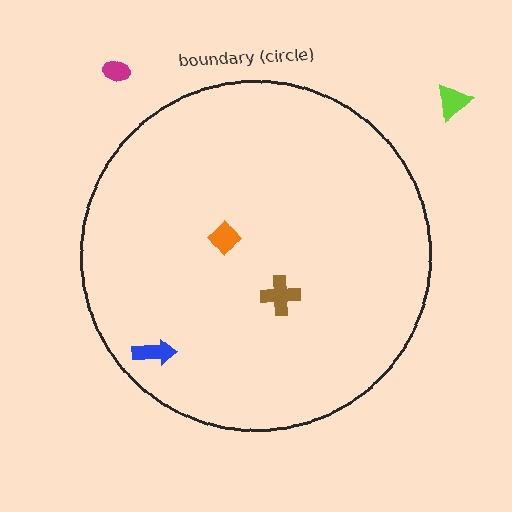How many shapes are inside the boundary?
3 inside, 2 outside.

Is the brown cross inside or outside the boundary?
Inside.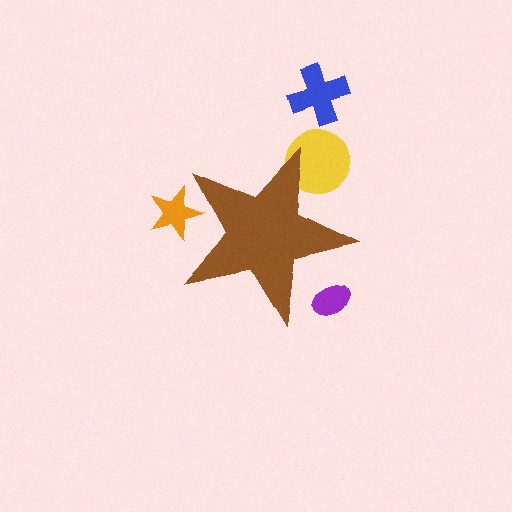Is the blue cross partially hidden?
No, the blue cross is fully visible.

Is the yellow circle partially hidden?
Yes, the yellow circle is partially hidden behind the brown star.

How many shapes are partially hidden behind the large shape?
3 shapes are partially hidden.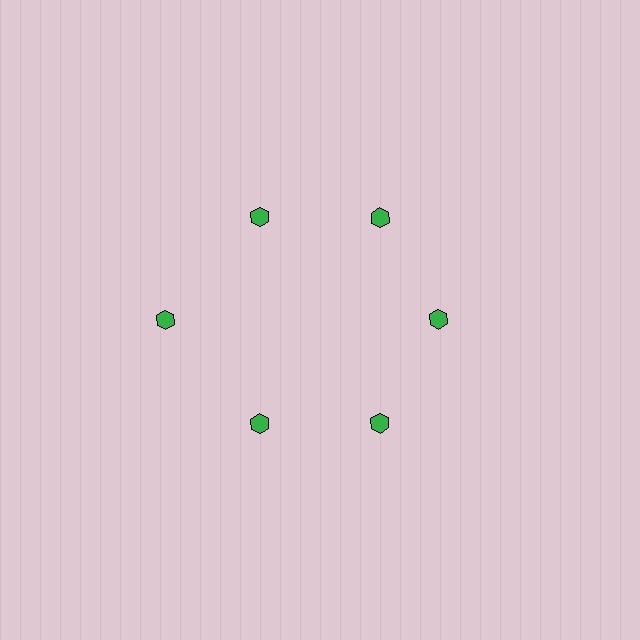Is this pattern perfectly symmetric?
No. The 6 green hexagons are arranged in a ring, but one element near the 9 o'clock position is pushed outward from the center, breaking the 6-fold rotational symmetry.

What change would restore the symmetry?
The symmetry would be restored by moving it inward, back onto the ring so that all 6 hexagons sit at equal angles and equal distance from the center.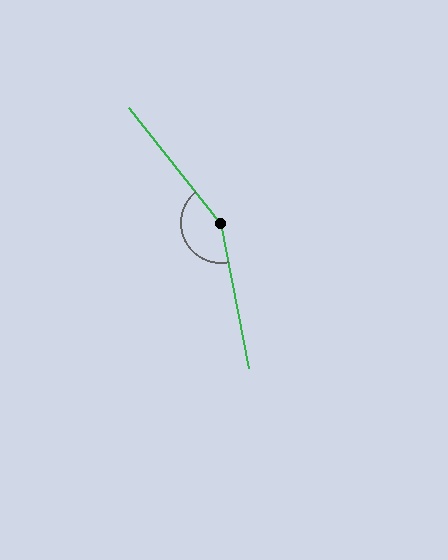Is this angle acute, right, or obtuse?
It is obtuse.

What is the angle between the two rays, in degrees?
Approximately 152 degrees.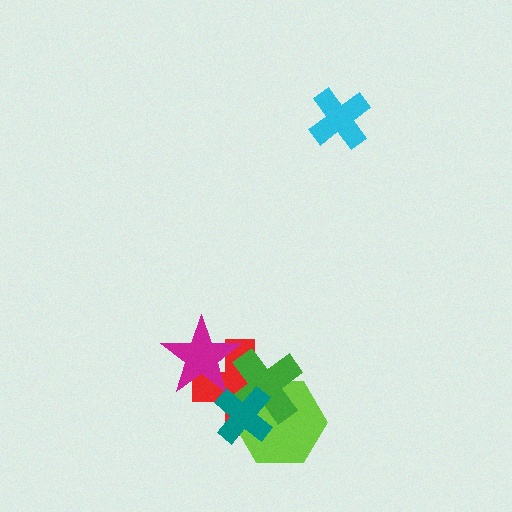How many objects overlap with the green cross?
4 objects overlap with the green cross.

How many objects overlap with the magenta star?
2 objects overlap with the magenta star.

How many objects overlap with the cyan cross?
0 objects overlap with the cyan cross.